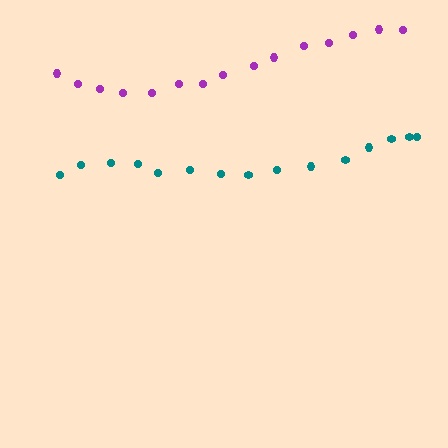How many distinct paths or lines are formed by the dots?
There are 2 distinct paths.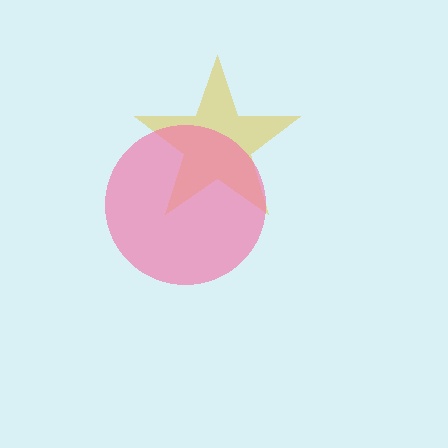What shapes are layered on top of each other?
The layered shapes are: a yellow star, a pink circle.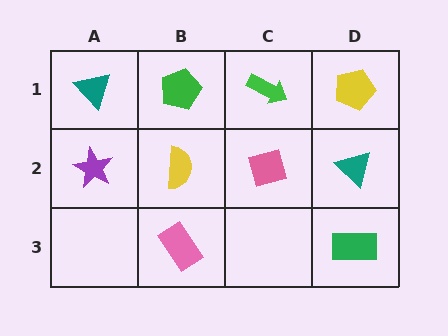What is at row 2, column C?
A pink diamond.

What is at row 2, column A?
A purple star.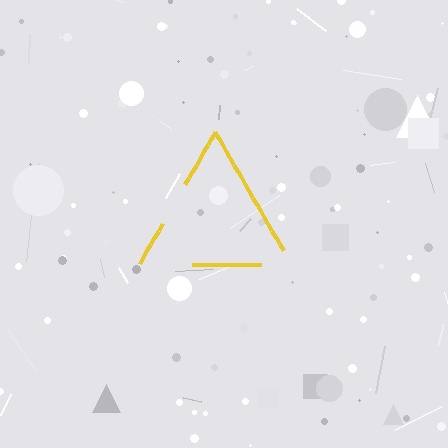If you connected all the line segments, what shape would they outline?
They would outline a triangle.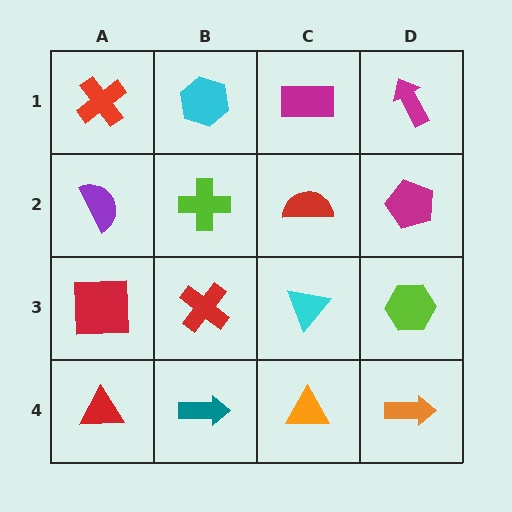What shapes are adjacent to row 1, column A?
A purple semicircle (row 2, column A), a cyan hexagon (row 1, column B).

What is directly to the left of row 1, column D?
A magenta rectangle.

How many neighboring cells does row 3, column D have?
3.